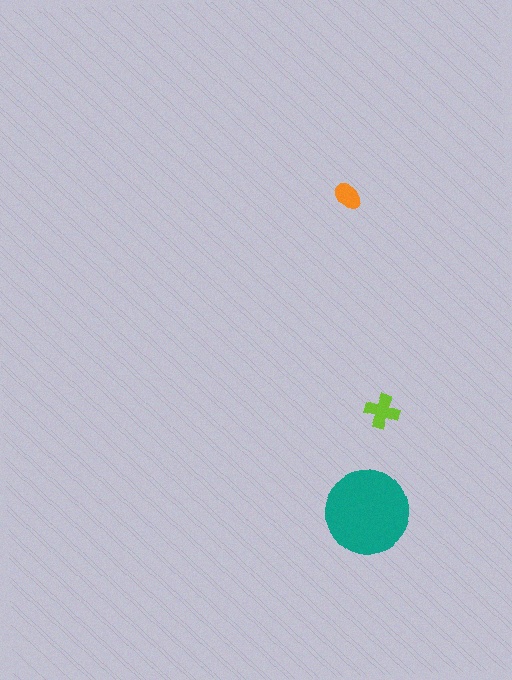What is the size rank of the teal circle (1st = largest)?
1st.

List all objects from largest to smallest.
The teal circle, the lime cross, the orange ellipse.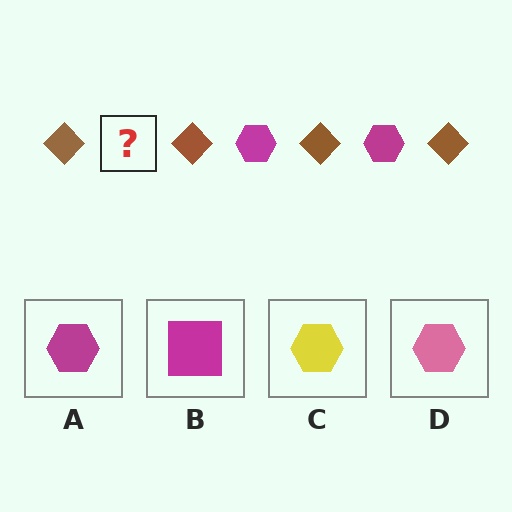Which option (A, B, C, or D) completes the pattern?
A.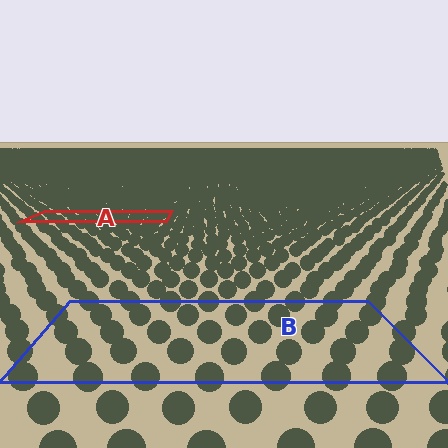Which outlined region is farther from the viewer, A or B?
Region A is farther from the viewer — the texture elements inside it appear smaller and more densely packed.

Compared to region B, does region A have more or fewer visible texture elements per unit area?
Region A has more texture elements per unit area — they are packed more densely because it is farther away.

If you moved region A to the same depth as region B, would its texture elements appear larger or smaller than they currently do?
They would appear larger. At a closer depth, the same texture elements are projected at a bigger on-screen size.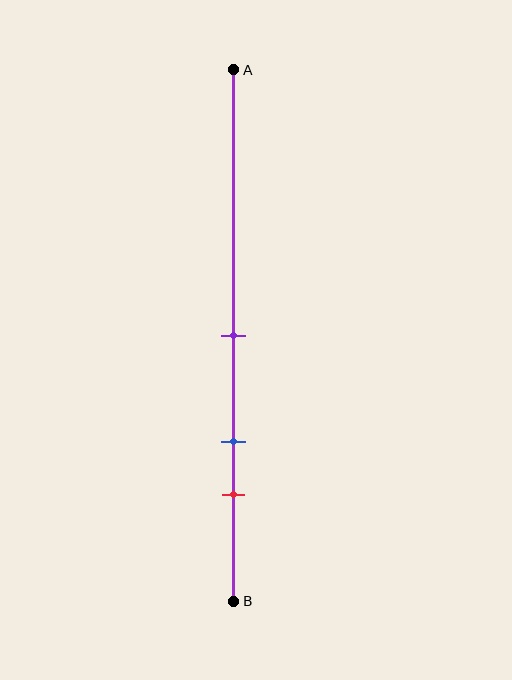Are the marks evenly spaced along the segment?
Yes, the marks are approximately evenly spaced.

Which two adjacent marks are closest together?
The blue and red marks are the closest adjacent pair.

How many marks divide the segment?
There are 3 marks dividing the segment.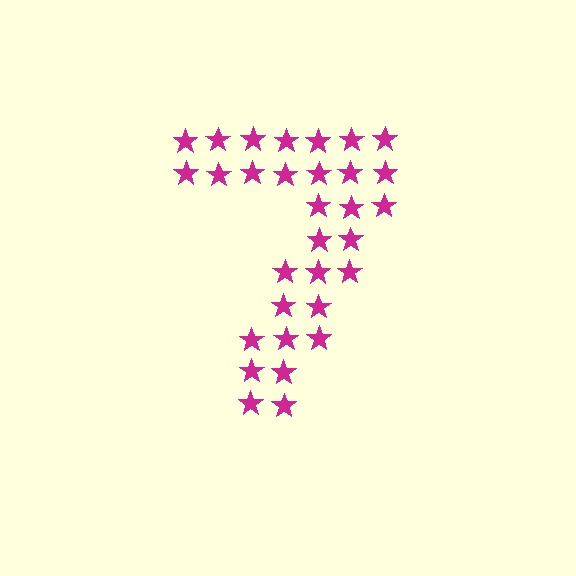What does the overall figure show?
The overall figure shows the digit 7.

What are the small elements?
The small elements are stars.